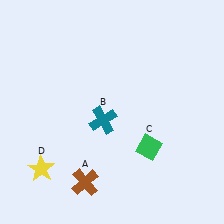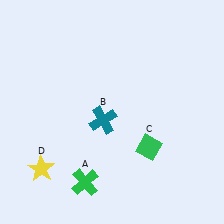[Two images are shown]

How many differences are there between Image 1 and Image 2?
There is 1 difference between the two images.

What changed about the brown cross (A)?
In Image 1, A is brown. In Image 2, it changed to green.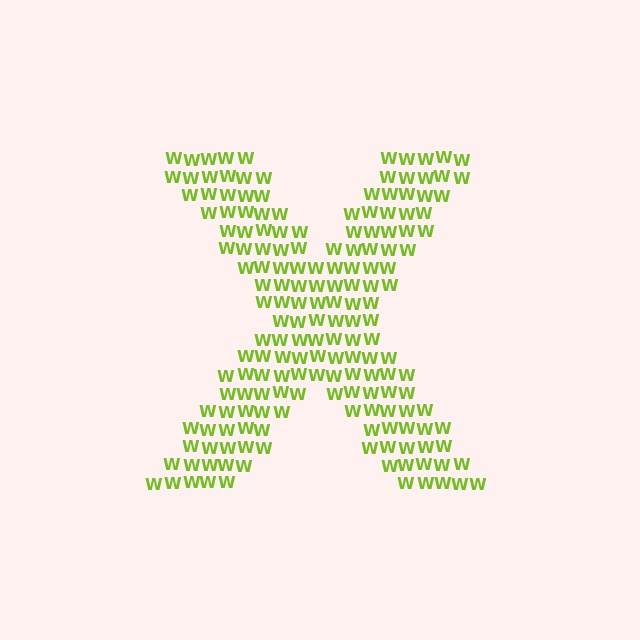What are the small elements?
The small elements are letter W's.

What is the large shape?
The large shape is the letter X.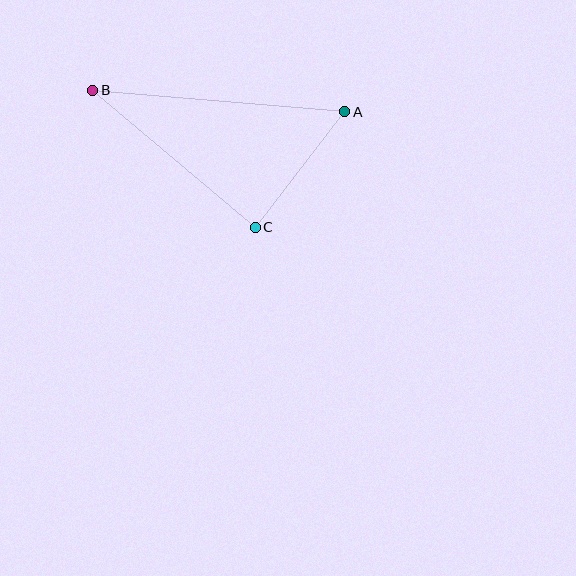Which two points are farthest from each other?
Points A and B are farthest from each other.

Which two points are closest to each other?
Points A and C are closest to each other.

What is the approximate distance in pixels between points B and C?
The distance between B and C is approximately 213 pixels.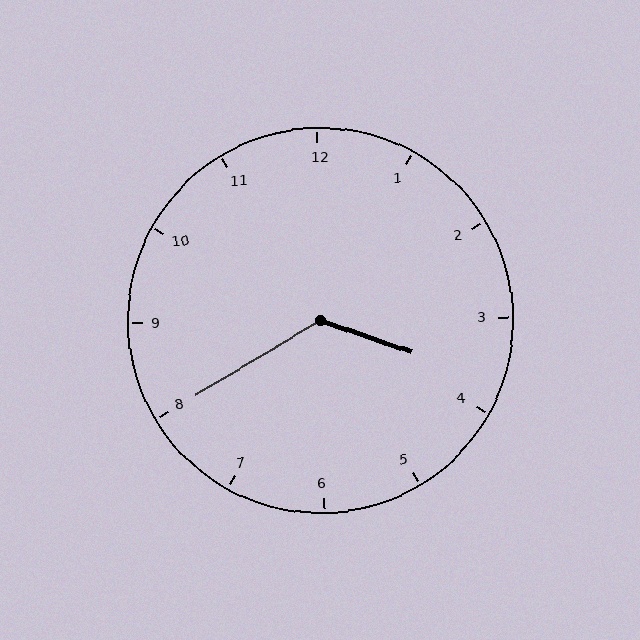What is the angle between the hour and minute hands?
Approximately 130 degrees.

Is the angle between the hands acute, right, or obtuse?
It is obtuse.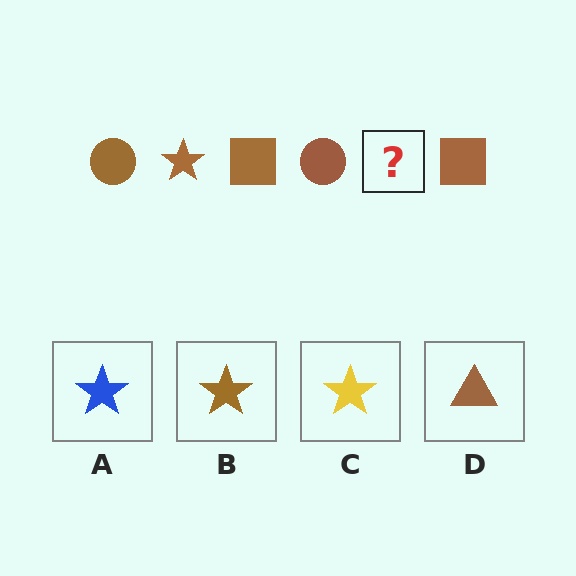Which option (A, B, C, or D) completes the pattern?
B.